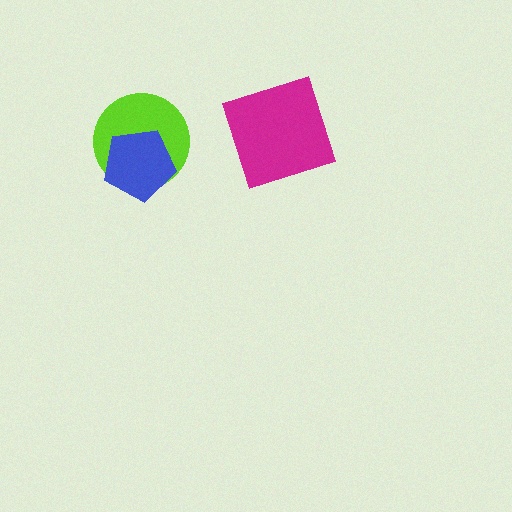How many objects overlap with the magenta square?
0 objects overlap with the magenta square.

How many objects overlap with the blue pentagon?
1 object overlaps with the blue pentagon.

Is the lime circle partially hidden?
Yes, it is partially covered by another shape.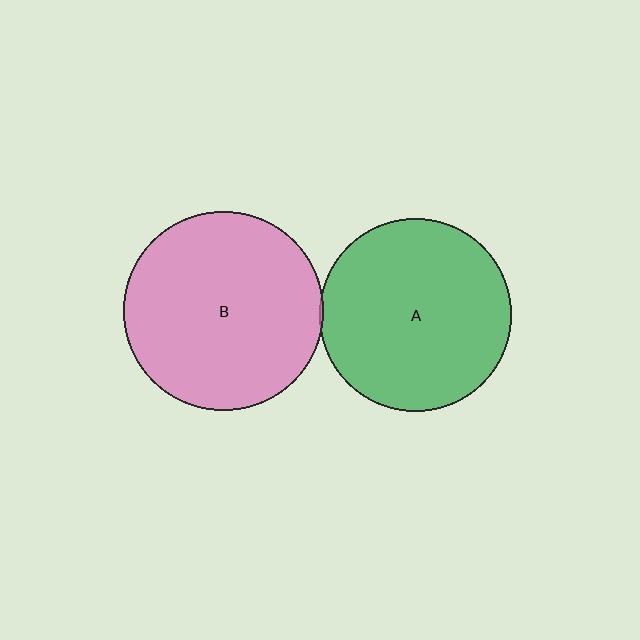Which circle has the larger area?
Circle B (pink).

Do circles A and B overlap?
Yes.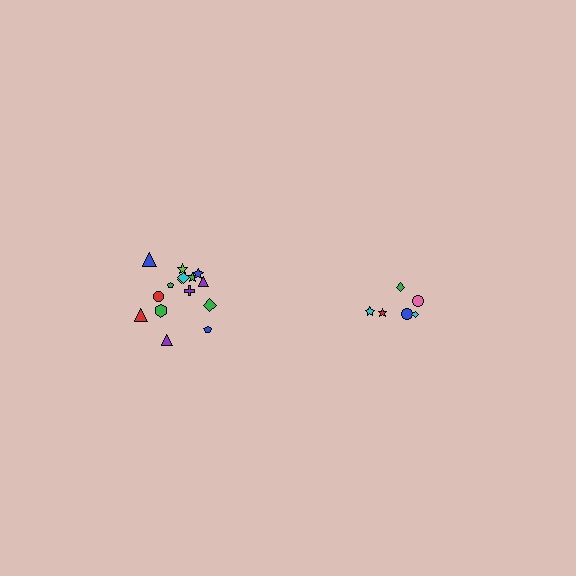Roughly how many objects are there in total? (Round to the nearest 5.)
Roughly 20 objects in total.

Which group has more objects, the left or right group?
The left group.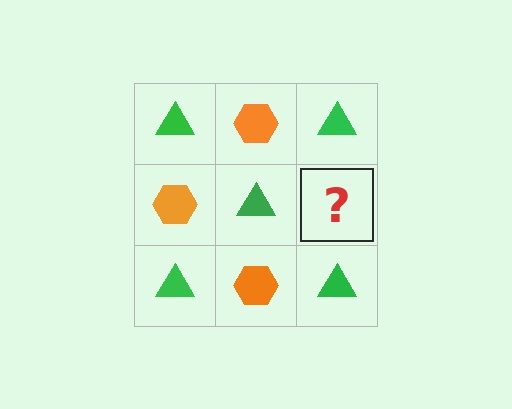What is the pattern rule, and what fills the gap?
The rule is that it alternates green triangle and orange hexagon in a checkerboard pattern. The gap should be filled with an orange hexagon.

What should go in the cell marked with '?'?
The missing cell should contain an orange hexagon.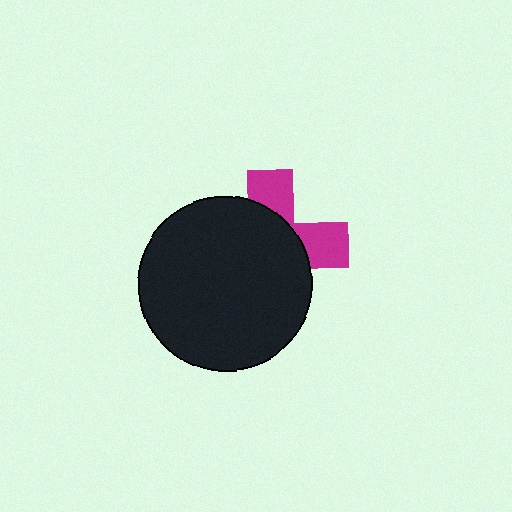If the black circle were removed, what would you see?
You would see the complete magenta cross.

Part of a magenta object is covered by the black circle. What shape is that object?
It is a cross.